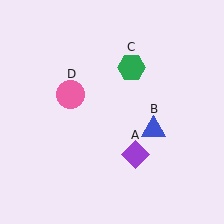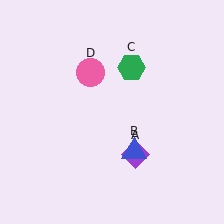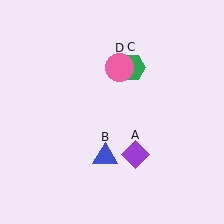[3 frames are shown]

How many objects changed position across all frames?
2 objects changed position: blue triangle (object B), pink circle (object D).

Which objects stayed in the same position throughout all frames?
Purple diamond (object A) and green hexagon (object C) remained stationary.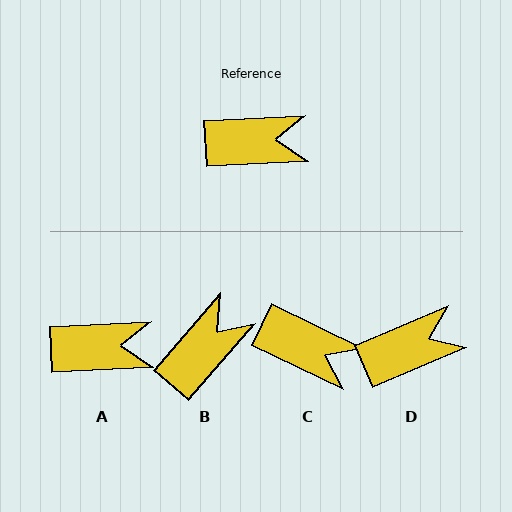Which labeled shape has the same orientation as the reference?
A.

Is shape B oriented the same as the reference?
No, it is off by about 46 degrees.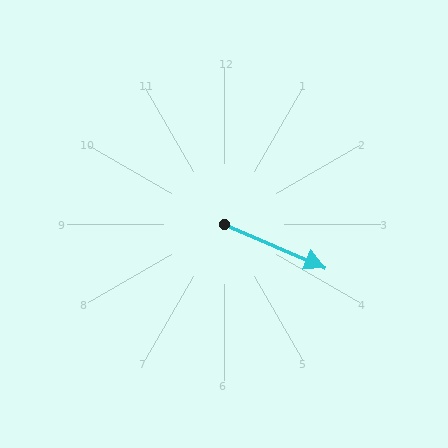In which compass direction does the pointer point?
Southeast.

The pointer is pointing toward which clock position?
Roughly 4 o'clock.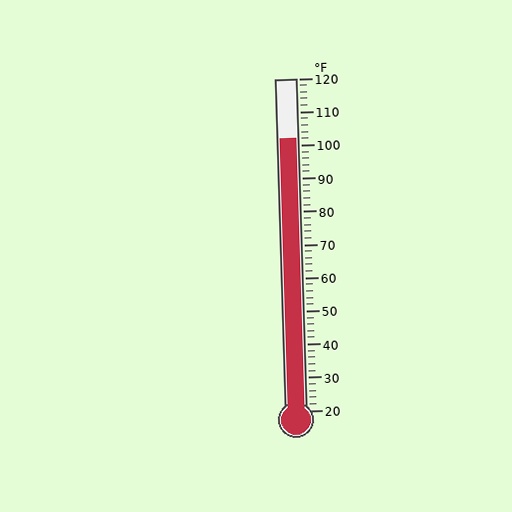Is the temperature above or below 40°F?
The temperature is above 40°F.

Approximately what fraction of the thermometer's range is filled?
The thermometer is filled to approximately 80% of its range.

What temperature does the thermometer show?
The thermometer shows approximately 102°F.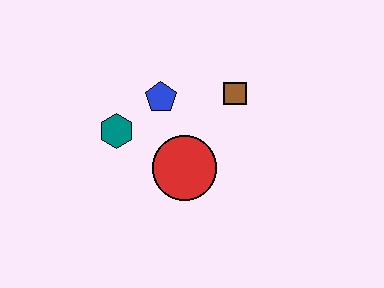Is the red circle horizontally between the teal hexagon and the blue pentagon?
No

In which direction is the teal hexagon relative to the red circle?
The teal hexagon is to the left of the red circle.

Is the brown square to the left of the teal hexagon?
No